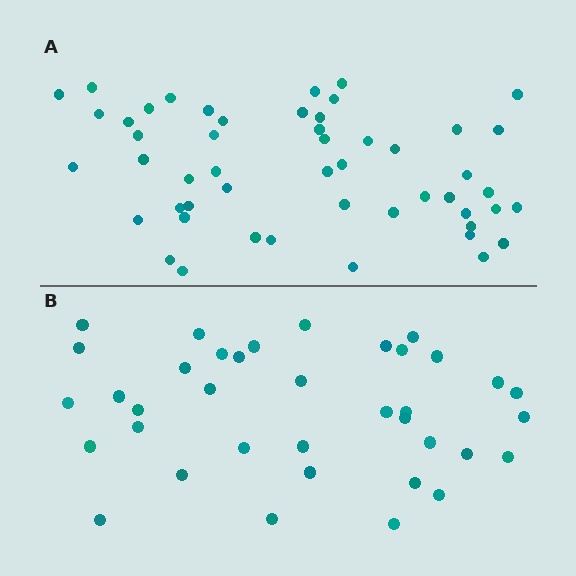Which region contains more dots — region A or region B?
Region A (the top region) has more dots.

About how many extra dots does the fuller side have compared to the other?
Region A has approximately 15 more dots than region B.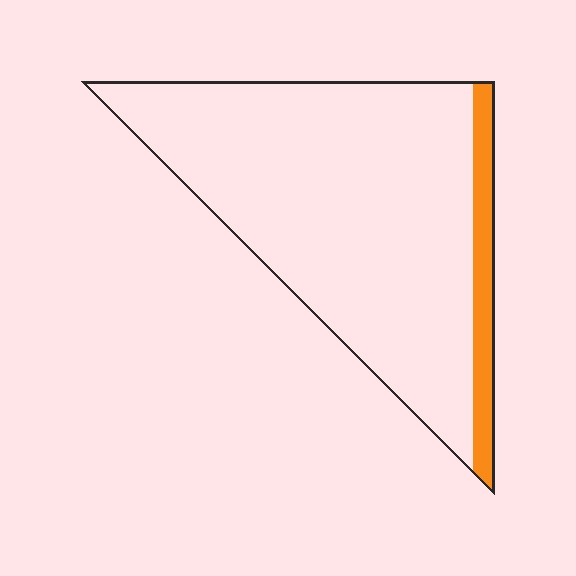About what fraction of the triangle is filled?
About one tenth (1/10).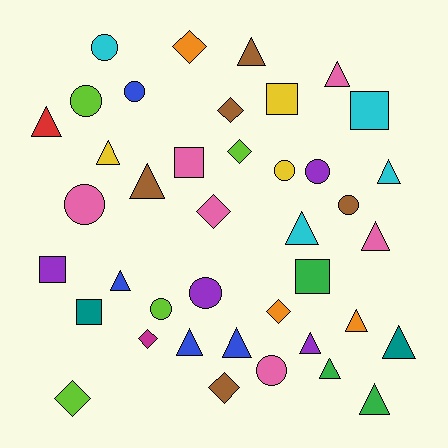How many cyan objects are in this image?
There are 4 cyan objects.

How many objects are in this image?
There are 40 objects.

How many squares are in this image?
There are 6 squares.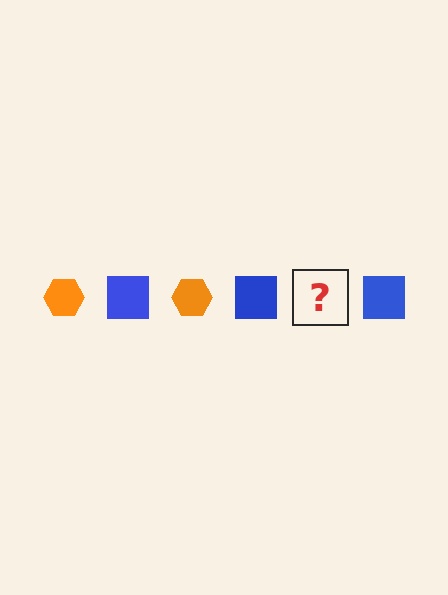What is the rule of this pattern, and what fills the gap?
The rule is that the pattern alternates between orange hexagon and blue square. The gap should be filled with an orange hexagon.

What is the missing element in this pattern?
The missing element is an orange hexagon.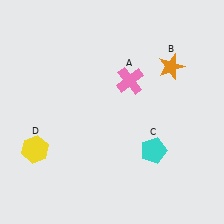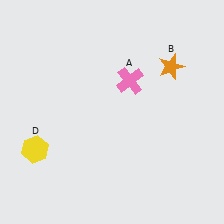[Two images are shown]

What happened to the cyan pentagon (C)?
The cyan pentagon (C) was removed in Image 2. It was in the bottom-right area of Image 1.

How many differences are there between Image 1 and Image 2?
There is 1 difference between the two images.